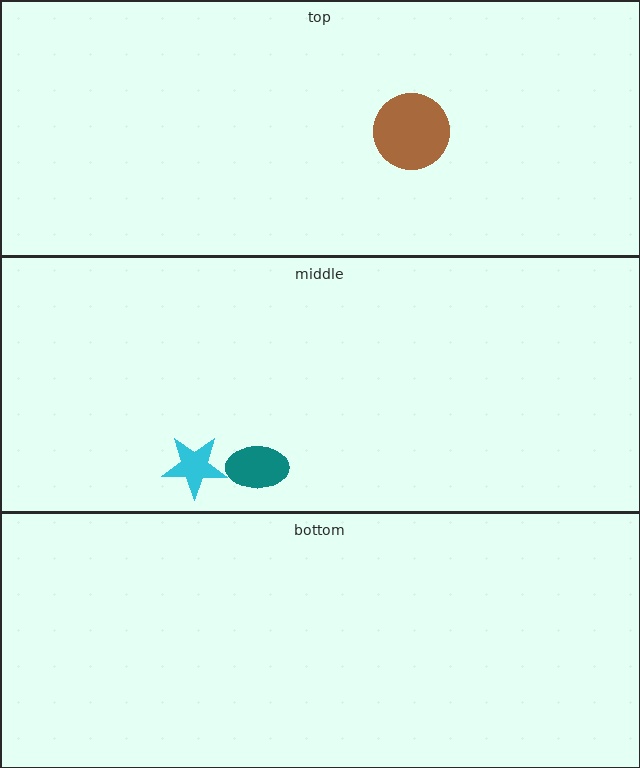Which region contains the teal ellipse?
The middle region.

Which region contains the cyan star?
The middle region.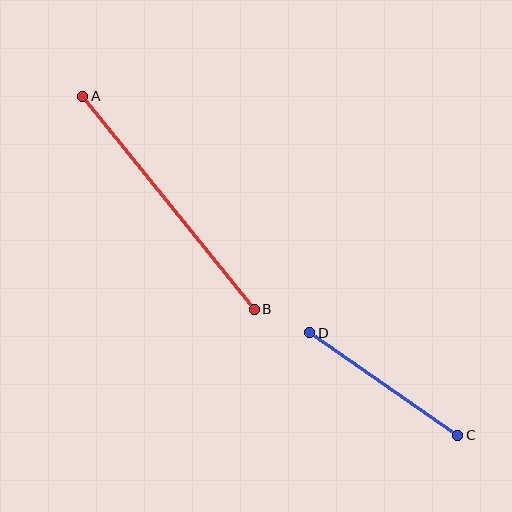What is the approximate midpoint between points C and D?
The midpoint is at approximately (384, 384) pixels.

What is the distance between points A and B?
The distance is approximately 273 pixels.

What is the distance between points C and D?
The distance is approximately 180 pixels.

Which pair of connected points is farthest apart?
Points A and B are farthest apart.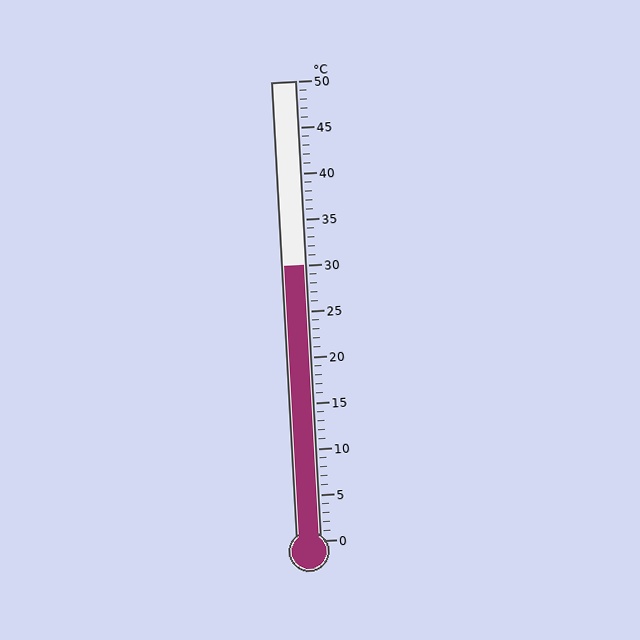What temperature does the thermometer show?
The thermometer shows approximately 30°C.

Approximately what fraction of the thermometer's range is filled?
The thermometer is filled to approximately 60% of its range.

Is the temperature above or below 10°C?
The temperature is above 10°C.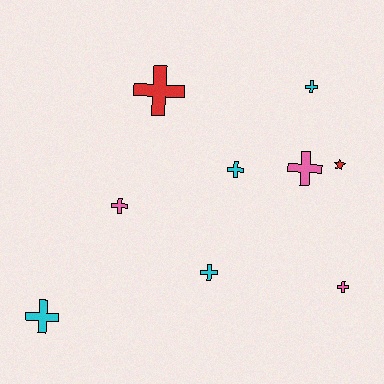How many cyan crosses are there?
There are 4 cyan crosses.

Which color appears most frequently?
Cyan, with 4 objects.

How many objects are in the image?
There are 9 objects.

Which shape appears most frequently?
Cross, with 8 objects.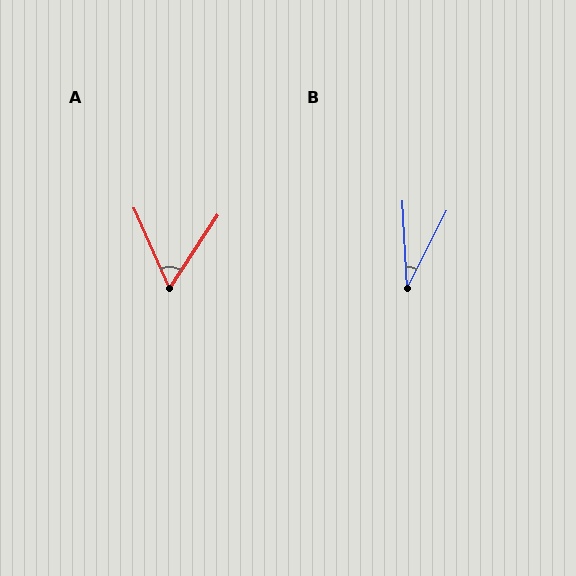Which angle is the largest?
A, at approximately 57 degrees.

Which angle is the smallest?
B, at approximately 30 degrees.